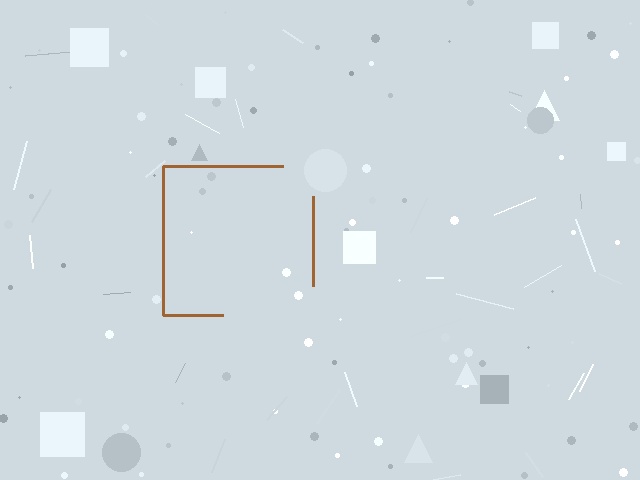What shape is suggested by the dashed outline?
The dashed outline suggests a square.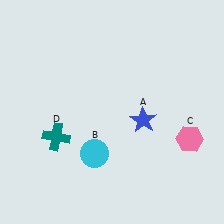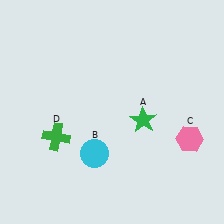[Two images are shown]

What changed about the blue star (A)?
In Image 1, A is blue. In Image 2, it changed to green.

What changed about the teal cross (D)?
In Image 1, D is teal. In Image 2, it changed to green.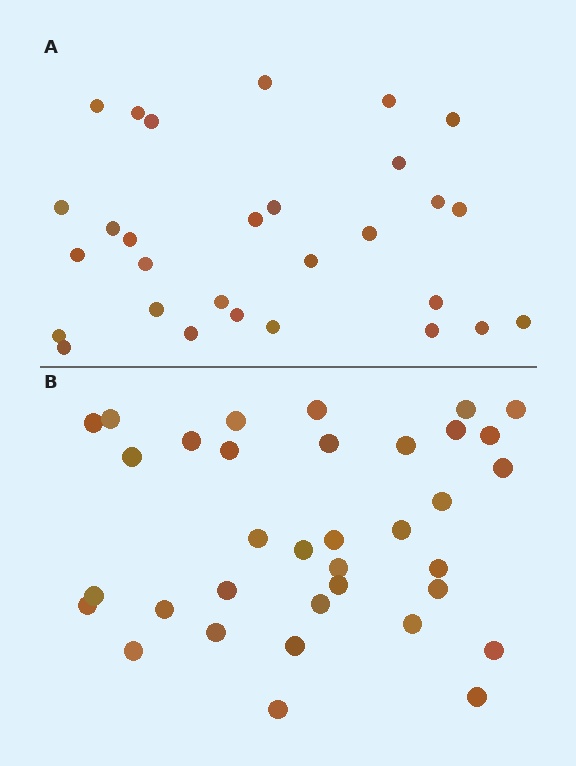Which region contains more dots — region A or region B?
Region B (the bottom region) has more dots.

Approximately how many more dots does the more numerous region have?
Region B has about 6 more dots than region A.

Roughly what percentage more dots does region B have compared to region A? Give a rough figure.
About 20% more.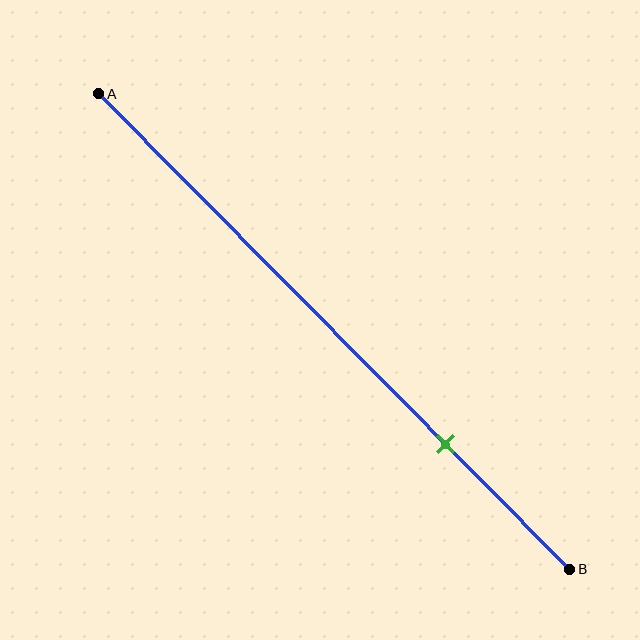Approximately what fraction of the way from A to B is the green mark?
The green mark is approximately 75% of the way from A to B.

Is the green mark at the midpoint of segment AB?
No, the mark is at about 75% from A, not at the 50% midpoint.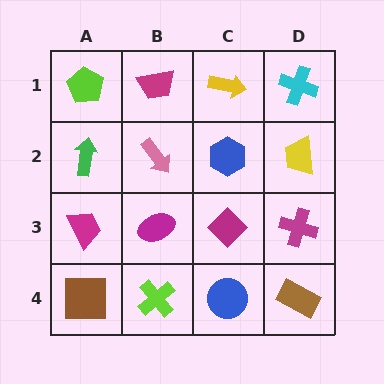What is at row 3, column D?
A magenta cross.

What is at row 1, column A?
A lime pentagon.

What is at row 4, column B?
A lime cross.